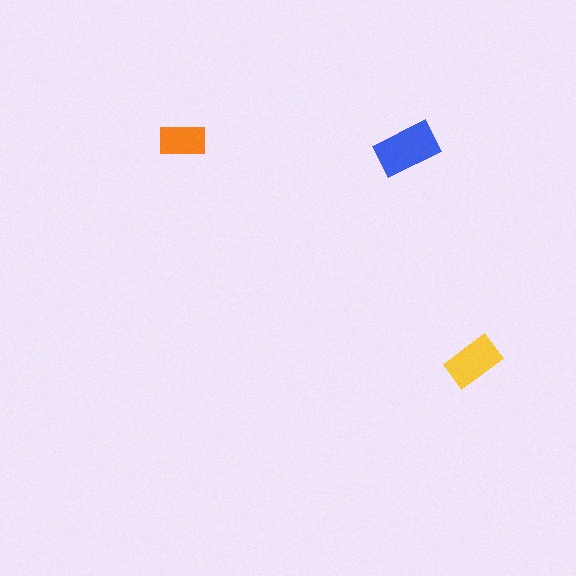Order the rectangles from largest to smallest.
the blue one, the yellow one, the orange one.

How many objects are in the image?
There are 3 objects in the image.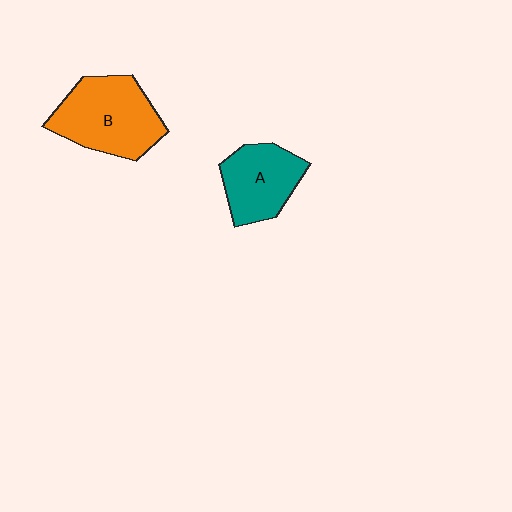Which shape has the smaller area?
Shape A (teal).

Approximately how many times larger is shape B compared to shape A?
Approximately 1.4 times.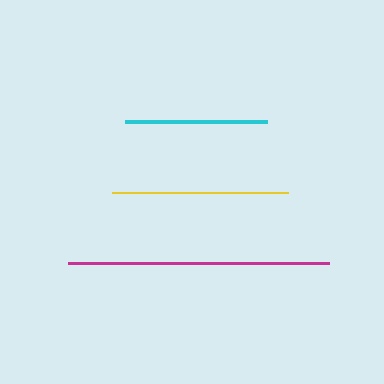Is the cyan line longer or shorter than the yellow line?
The yellow line is longer than the cyan line.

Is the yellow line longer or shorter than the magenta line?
The magenta line is longer than the yellow line.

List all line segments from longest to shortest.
From longest to shortest: magenta, yellow, cyan.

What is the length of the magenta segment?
The magenta segment is approximately 261 pixels long.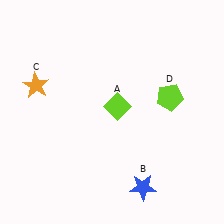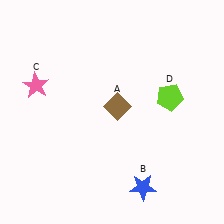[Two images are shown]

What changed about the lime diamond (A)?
In Image 1, A is lime. In Image 2, it changed to brown.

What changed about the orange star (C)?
In Image 1, C is orange. In Image 2, it changed to pink.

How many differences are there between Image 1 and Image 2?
There are 2 differences between the two images.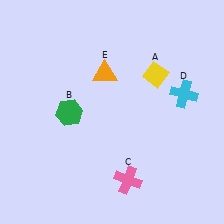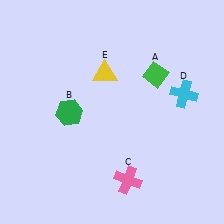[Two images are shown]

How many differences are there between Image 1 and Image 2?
There are 2 differences between the two images.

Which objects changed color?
A changed from yellow to green. E changed from orange to yellow.